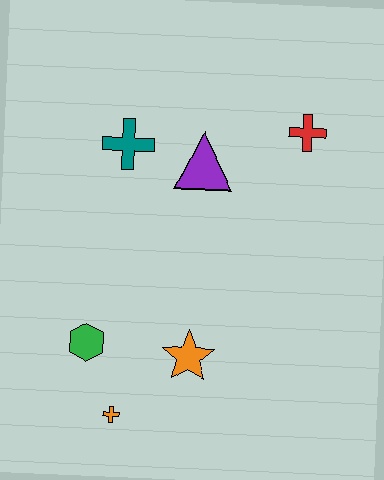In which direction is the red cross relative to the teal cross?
The red cross is to the right of the teal cross.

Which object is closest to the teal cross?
The purple triangle is closest to the teal cross.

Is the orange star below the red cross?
Yes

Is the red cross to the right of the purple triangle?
Yes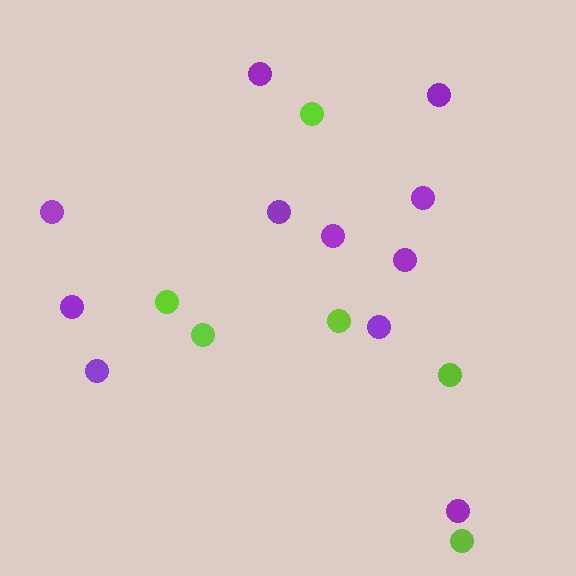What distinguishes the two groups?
There are 2 groups: one group of lime circles (6) and one group of purple circles (11).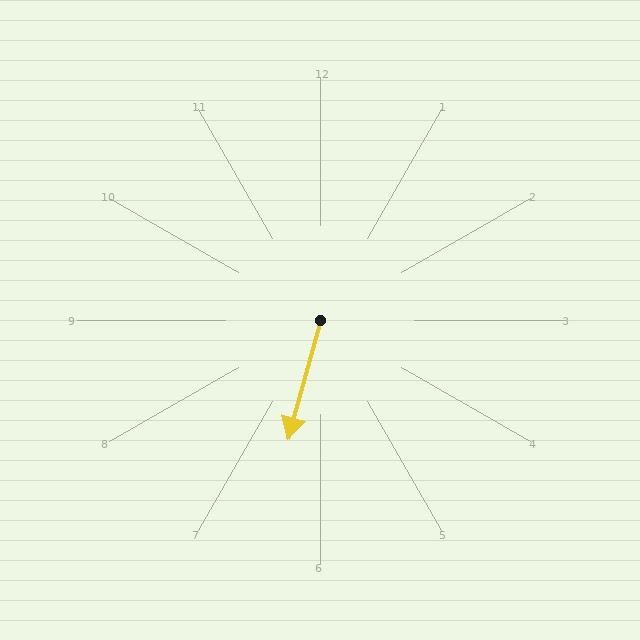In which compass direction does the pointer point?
South.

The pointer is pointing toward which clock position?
Roughly 7 o'clock.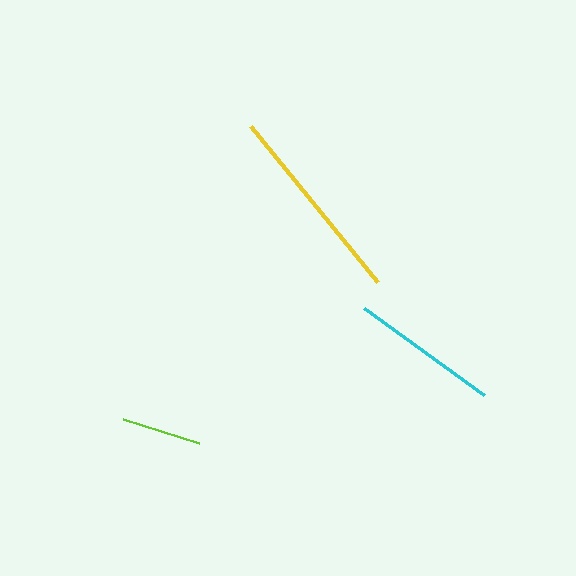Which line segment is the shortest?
The lime line is the shortest at approximately 80 pixels.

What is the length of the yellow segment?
The yellow segment is approximately 201 pixels long.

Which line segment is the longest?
The yellow line is the longest at approximately 201 pixels.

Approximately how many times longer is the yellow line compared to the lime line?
The yellow line is approximately 2.5 times the length of the lime line.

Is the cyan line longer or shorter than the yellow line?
The yellow line is longer than the cyan line.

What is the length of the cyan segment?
The cyan segment is approximately 148 pixels long.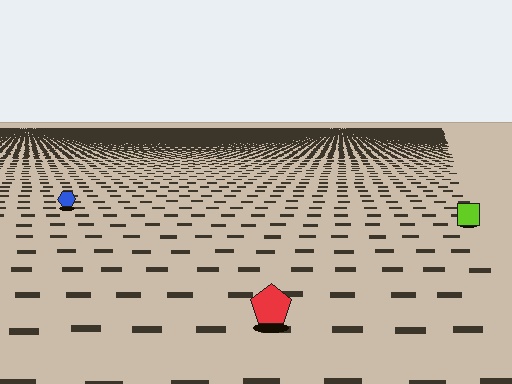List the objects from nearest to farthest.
From nearest to farthest: the red pentagon, the lime square, the blue hexagon.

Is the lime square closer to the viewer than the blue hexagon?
Yes. The lime square is closer — you can tell from the texture gradient: the ground texture is coarser near it.